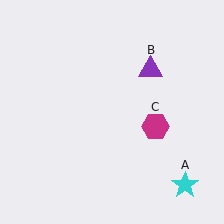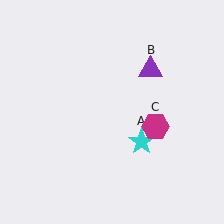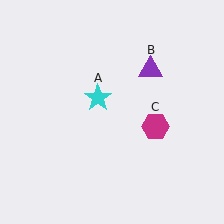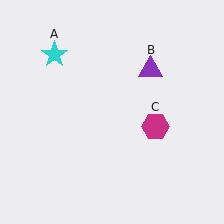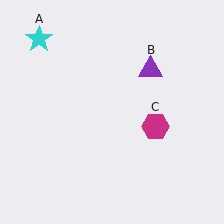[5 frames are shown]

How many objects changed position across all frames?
1 object changed position: cyan star (object A).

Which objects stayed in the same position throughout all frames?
Purple triangle (object B) and magenta hexagon (object C) remained stationary.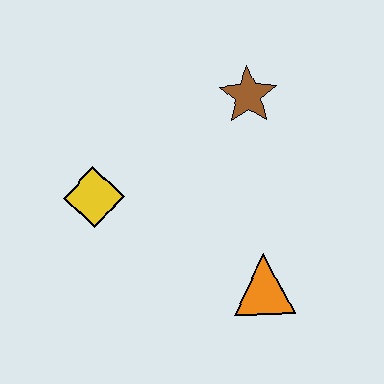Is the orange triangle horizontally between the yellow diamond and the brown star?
No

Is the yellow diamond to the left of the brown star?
Yes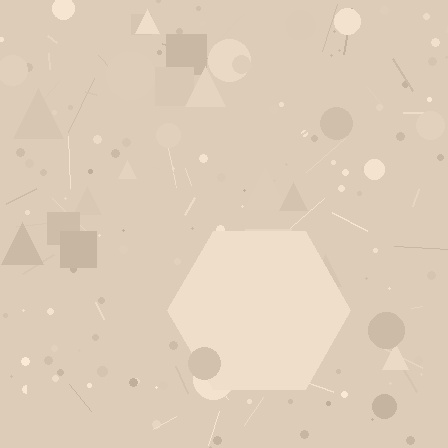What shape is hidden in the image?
A hexagon is hidden in the image.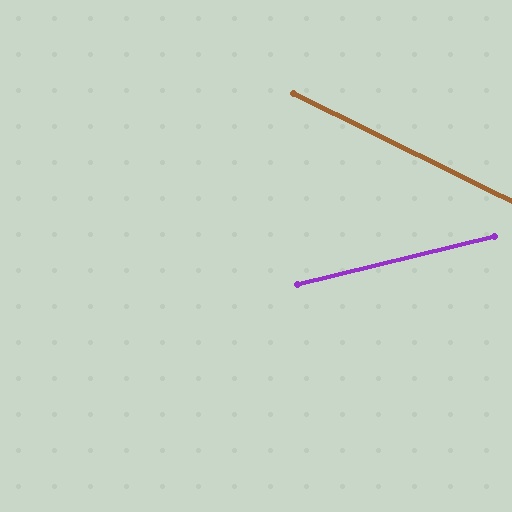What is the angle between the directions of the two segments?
Approximately 40 degrees.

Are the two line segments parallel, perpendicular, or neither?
Neither parallel nor perpendicular — they differ by about 40°.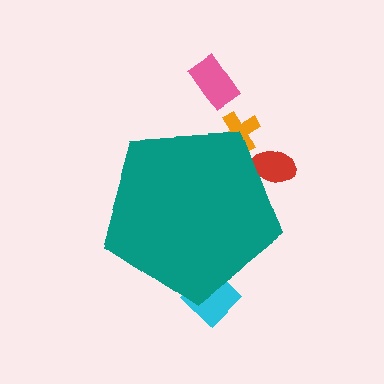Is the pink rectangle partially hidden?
No, the pink rectangle is fully visible.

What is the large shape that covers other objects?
A teal pentagon.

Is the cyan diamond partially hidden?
Yes, the cyan diamond is partially hidden behind the teal pentagon.